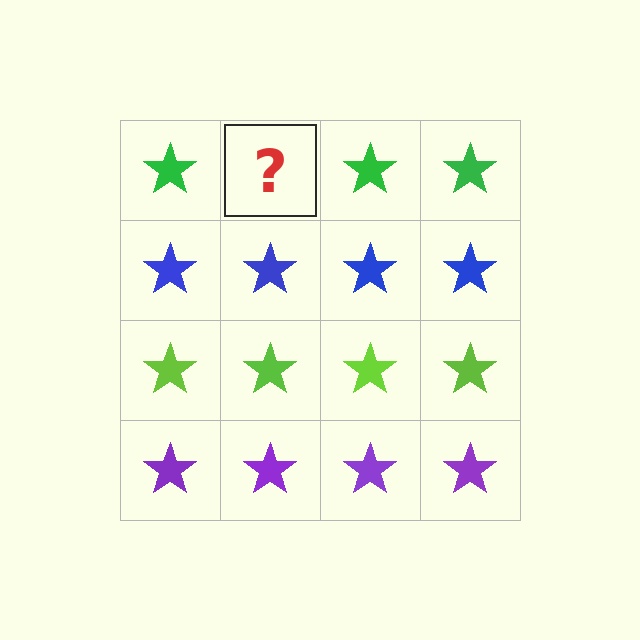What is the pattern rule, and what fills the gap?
The rule is that each row has a consistent color. The gap should be filled with a green star.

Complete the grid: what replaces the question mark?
The question mark should be replaced with a green star.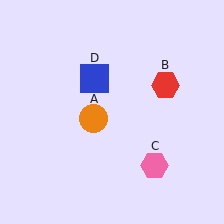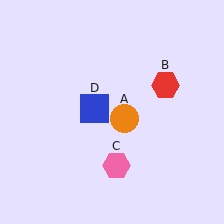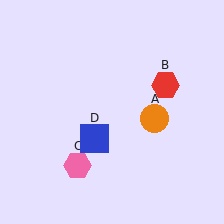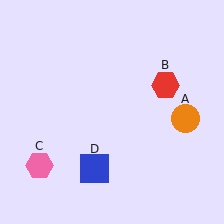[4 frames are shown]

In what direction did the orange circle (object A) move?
The orange circle (object A) moved right.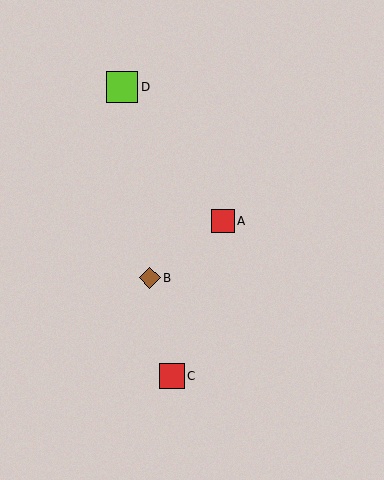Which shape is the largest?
The lime square (labeled D) is the largest.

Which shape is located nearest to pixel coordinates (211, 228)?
The red square (labeled A) at (223, 221) is nearest to that location.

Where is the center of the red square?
The center of the red square is at (223, 221).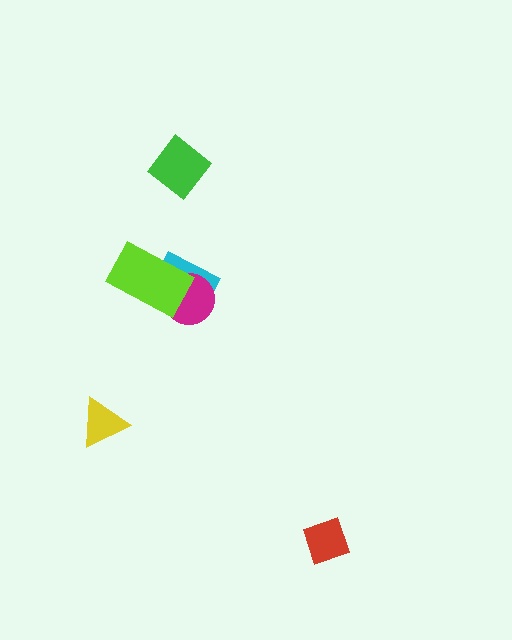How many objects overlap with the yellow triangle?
0 objects overlap with the yellow triangle.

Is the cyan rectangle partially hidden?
Yes, it is partially covered by another shape.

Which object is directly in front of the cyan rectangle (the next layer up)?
The magenta circle is directly in front of the cyan rectangle.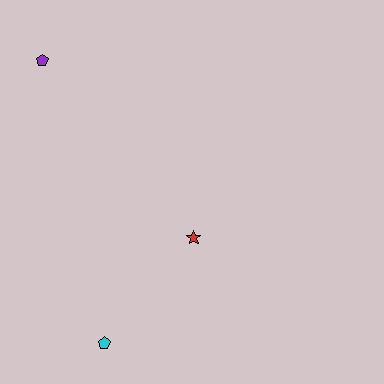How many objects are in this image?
There are 3 objects.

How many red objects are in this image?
There is 1 red object.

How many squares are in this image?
There are no squares.